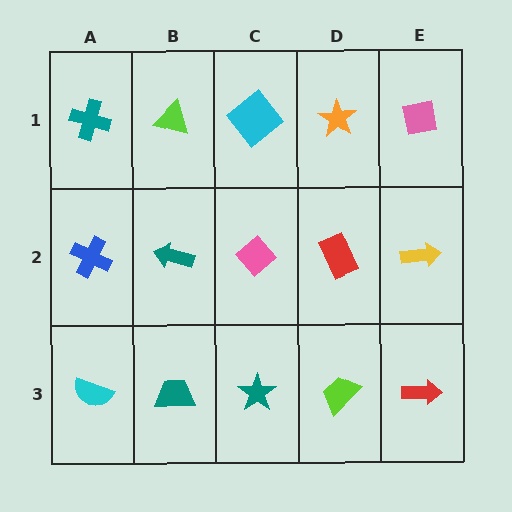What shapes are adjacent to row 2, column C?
A cyan diamond (row 1, column C), a teal star (row 3, column C), a teal arrow (row 2, column B), a red rectangle (row 2, column D).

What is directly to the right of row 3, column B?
A teal star.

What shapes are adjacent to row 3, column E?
A yellow arrow (row 2, column E), a lime trapezoid (row 3, column D).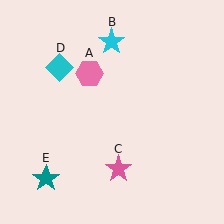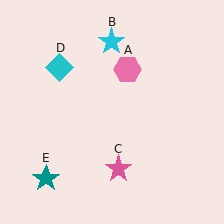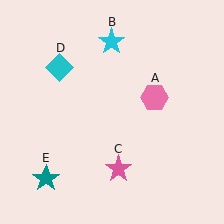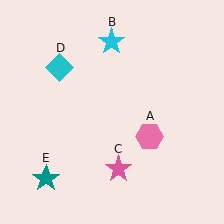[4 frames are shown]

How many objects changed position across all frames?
1 object changed position: pink hexagon (object A).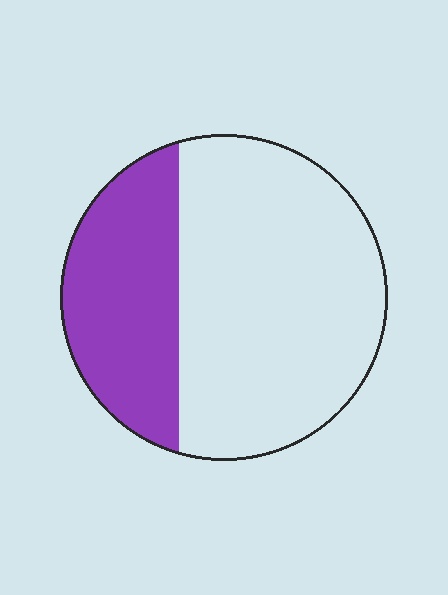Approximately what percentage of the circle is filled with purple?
Approximately 35%.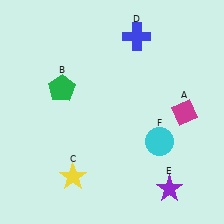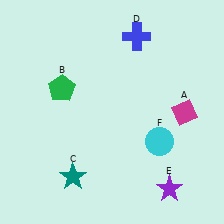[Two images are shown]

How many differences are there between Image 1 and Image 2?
There is 1 difference between the two images.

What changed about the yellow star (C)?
In Image 1, C is yellow. In Image 2, it changed to teal.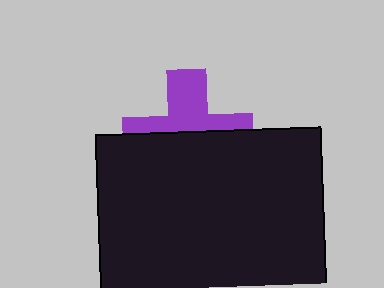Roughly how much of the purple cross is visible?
A small part of it is visible (roughly 45%).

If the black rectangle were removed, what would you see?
You would see the complete purple cross.